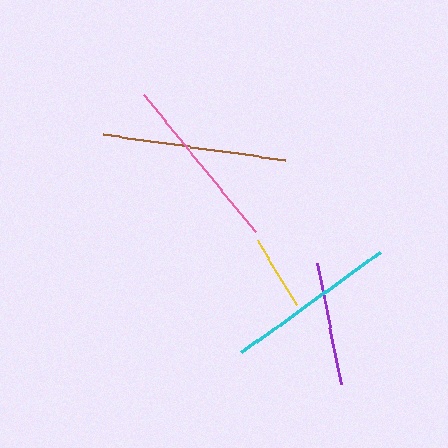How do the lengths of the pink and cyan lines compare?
The pink and cyan lines are approximately the same length.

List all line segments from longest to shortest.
From longest to shortest: brown, pink, cyan, purple, yellow.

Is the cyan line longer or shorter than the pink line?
The pink line is longer than the cyan line.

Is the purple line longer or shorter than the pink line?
The pink line is longer than the purple line.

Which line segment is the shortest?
The yellow line is the shortest at approximately 76 pixels.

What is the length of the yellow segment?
The yellow segment is approximately 76 pixels long.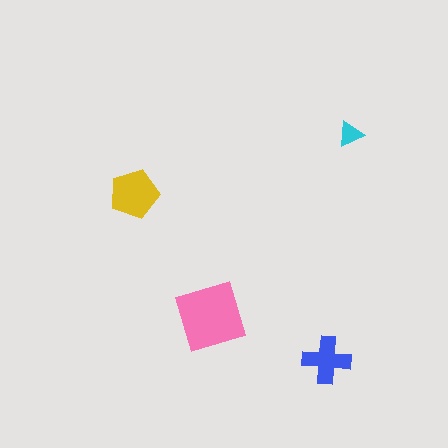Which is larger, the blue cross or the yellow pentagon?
The yellow pentagon.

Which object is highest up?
The cyan triangle is topmost.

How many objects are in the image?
There are 4 objects in the image.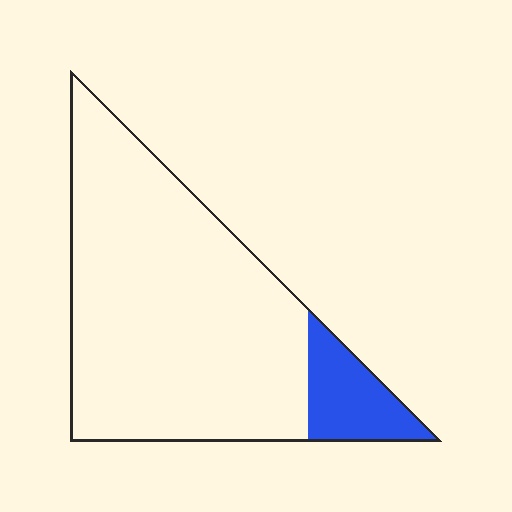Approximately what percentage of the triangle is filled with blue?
Approximately 15%.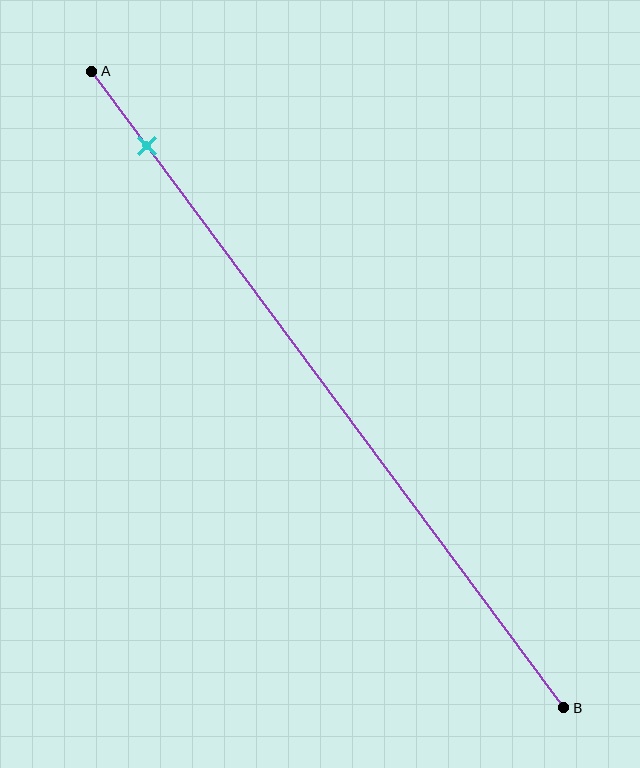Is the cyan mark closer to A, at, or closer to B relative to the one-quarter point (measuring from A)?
The cyan mark is closer to point A than the one-quarter point of segment AB.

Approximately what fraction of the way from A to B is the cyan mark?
The cyan mark is approximately 10% of the way from A to B.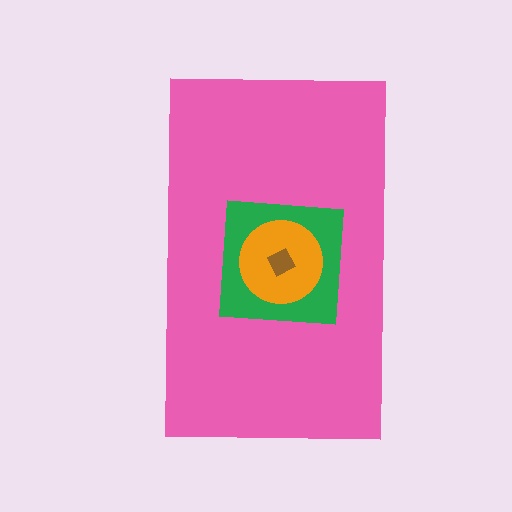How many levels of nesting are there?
4.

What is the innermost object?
The brown square.